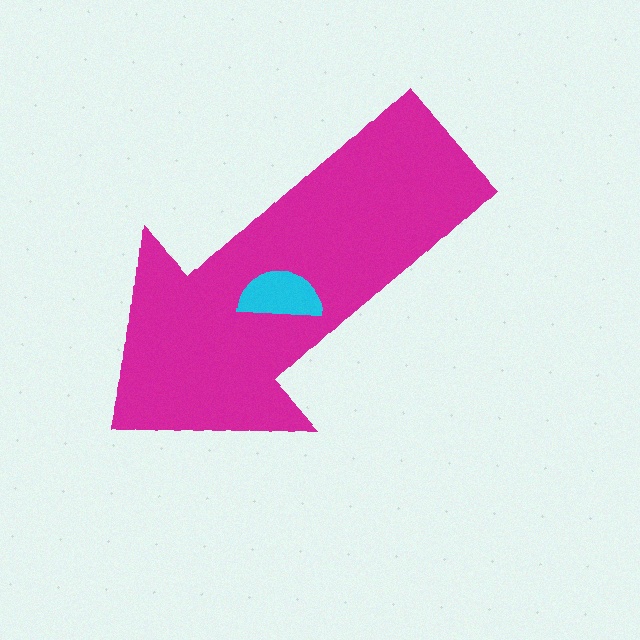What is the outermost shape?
The magenta arrow.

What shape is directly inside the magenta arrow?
The cyan semicircle.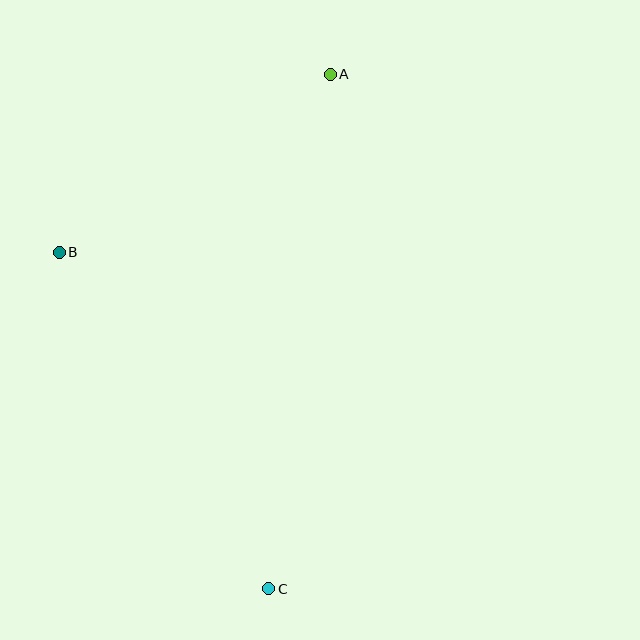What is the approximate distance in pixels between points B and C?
The distance between B and C is approximately 397 pixels.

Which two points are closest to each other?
Points A and B are closest to each other.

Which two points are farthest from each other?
Points A and C are farthest from each other.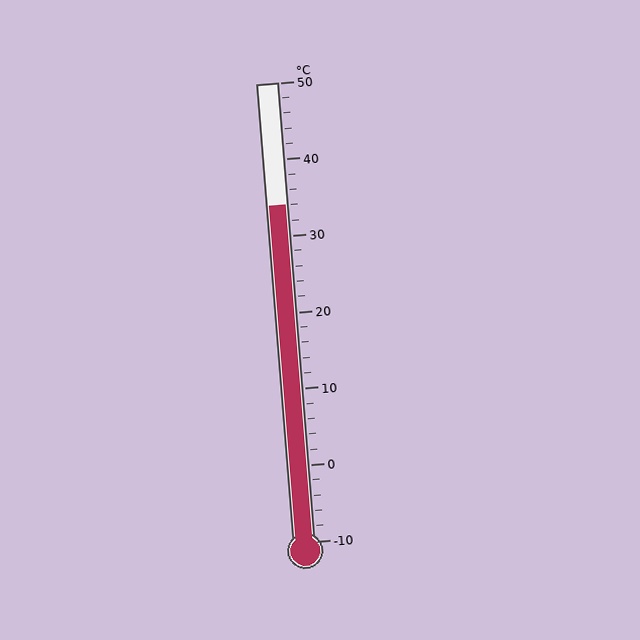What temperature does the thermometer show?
The thermometer shows approximately 34°C.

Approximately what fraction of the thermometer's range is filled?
The thermometer is filled to approximately 75% of its range.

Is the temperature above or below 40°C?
The temperature is below 40°C.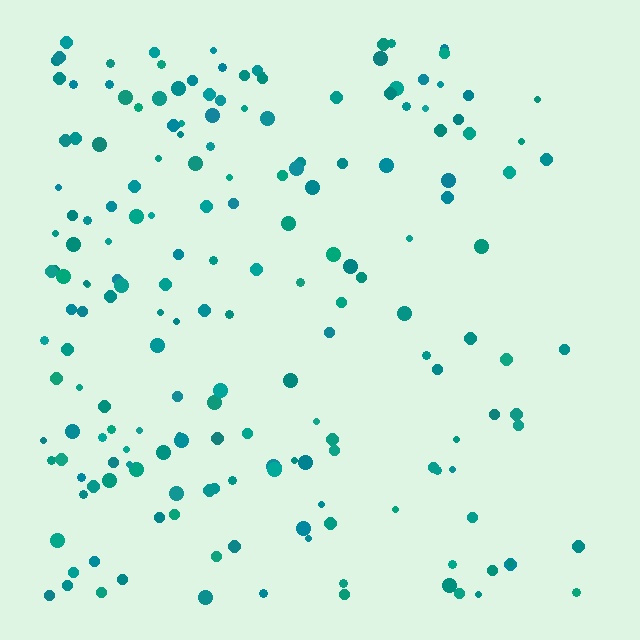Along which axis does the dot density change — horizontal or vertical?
Horizontal.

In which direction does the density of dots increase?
From right to left, with the left side densest.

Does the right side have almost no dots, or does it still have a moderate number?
Still a moderate number, just noticeably fewer than the left.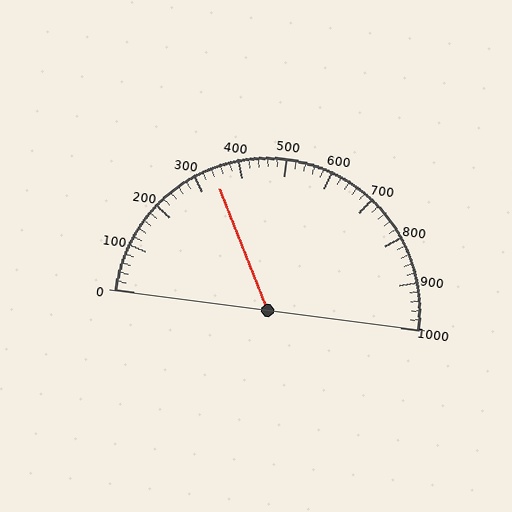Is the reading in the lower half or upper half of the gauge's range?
The reading is in the lower half of the range (0 to 1000).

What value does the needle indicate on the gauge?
The needle indicates approximately 340.